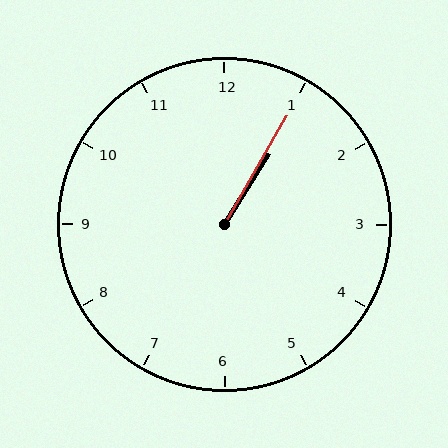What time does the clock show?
1:05.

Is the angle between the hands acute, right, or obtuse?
It is acute.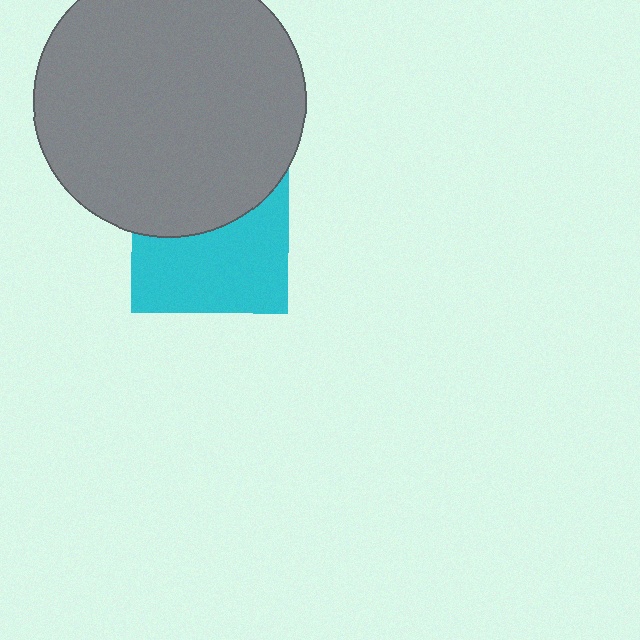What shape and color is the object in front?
The object in front is a gray circle.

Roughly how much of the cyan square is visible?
About half of it is visible (roughly 57%).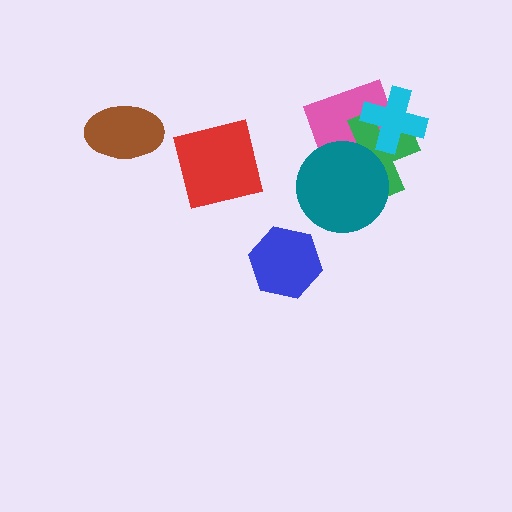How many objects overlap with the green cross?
3 objects overlap with the green cross.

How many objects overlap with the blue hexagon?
0 objects overlap with the blue hexagon.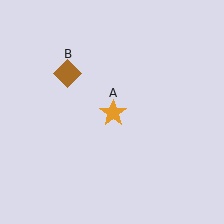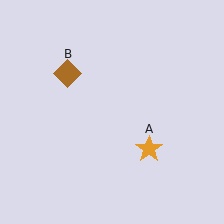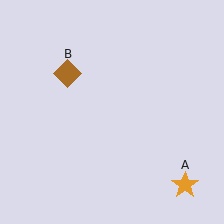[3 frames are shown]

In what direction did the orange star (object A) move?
The orange star (object A) moved down and to the right.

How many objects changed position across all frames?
1 object changed position: orange star (object A).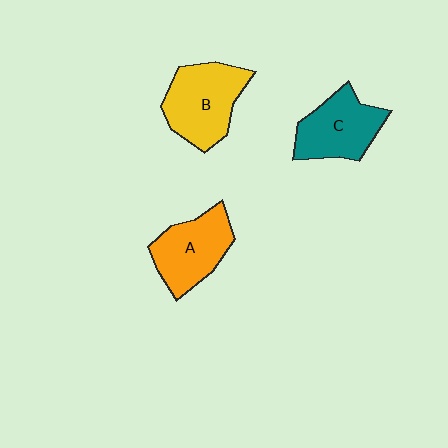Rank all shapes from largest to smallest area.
From largest to smallest: B (yellow), A (orange), C (teal).